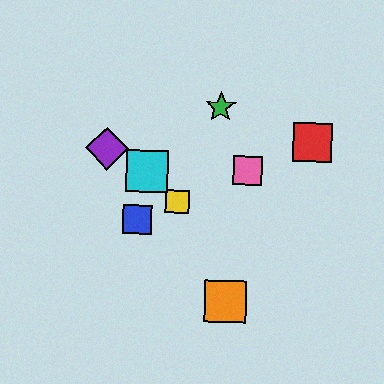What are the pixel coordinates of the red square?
The red square is at (312, 142).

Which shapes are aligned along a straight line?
The red square, the blue square, the yellow square, the pink square are aligned along a straight line.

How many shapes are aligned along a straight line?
4 shapes (the red square, the blue square, the yellow square, the pink square) are aligned along a straight line.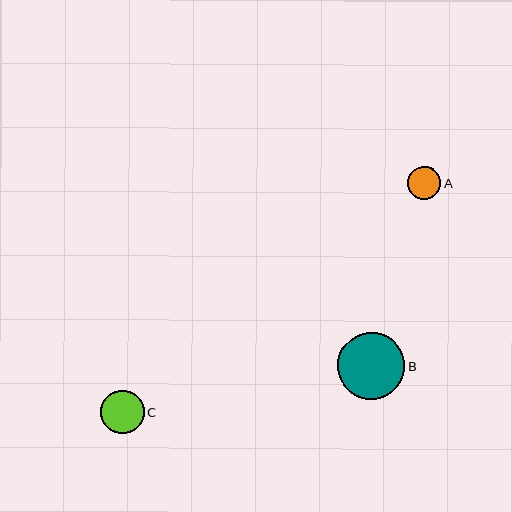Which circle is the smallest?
Circle A is the smallest with a size of approximately 34 pixels.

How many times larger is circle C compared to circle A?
Circle C is approximately 1.3 times the size of circle A.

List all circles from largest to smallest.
From largest to smallest: B, C, A.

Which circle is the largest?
Circle B is the largest with a size of approximately 67 pixels.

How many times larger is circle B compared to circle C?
Circle B is approximately 1.5 times the size of circle C.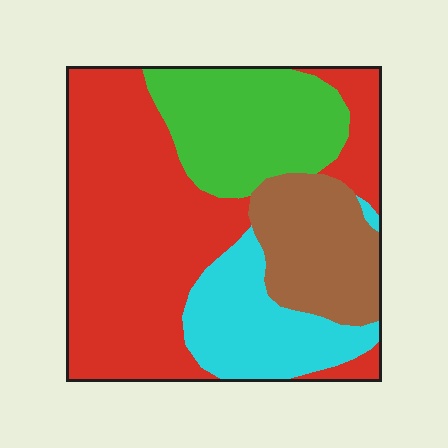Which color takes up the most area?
Red, at roughly 50%.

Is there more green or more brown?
Green.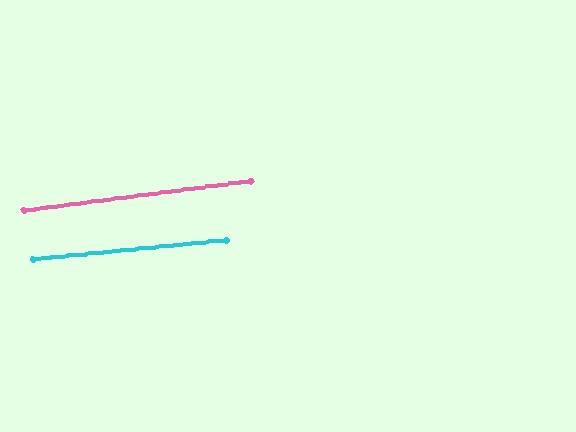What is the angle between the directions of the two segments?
Approximately 2 degrees.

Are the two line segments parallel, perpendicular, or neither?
Parallel — their directions differ by only 1.7°.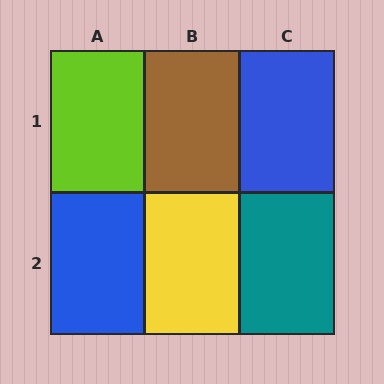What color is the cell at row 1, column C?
Blue.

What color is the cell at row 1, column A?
Lime.